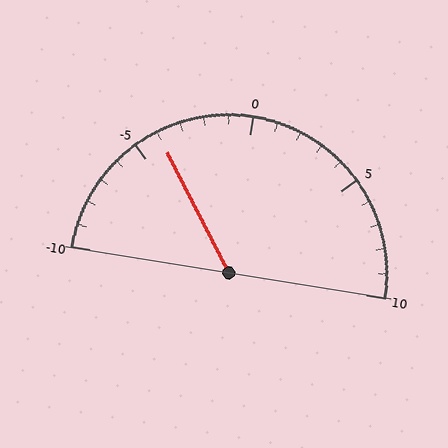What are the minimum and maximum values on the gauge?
The gauge ranges from -10 to 10.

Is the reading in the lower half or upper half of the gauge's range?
The reading is in the lower half of the range (-10 to 10).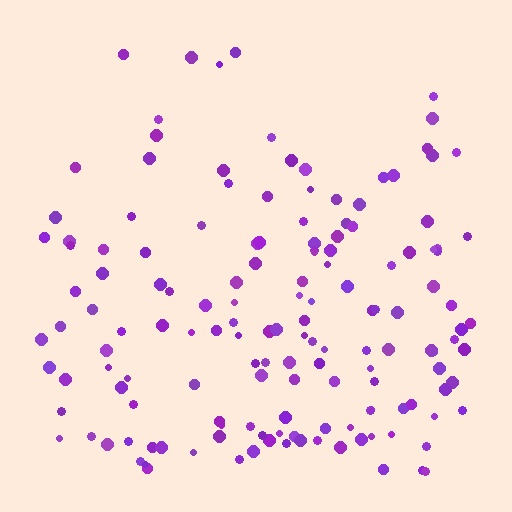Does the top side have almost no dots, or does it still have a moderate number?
Still a moderate number, just noticeably fewer than the bottom.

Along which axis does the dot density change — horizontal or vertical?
Vertical.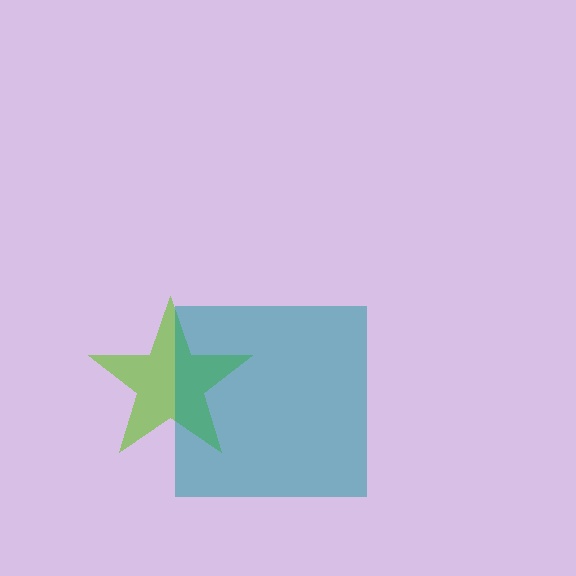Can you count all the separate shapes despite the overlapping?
Yes, there are 2 separate shapes.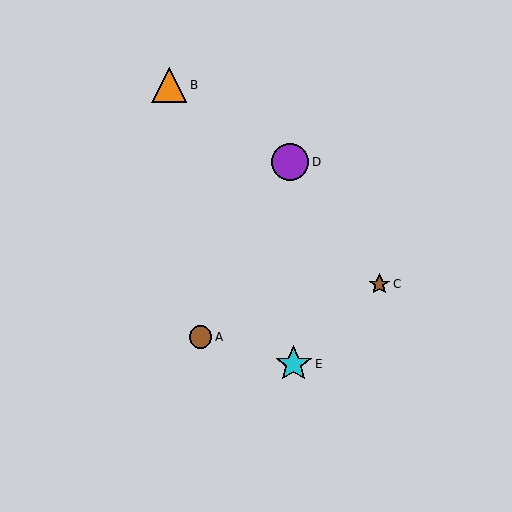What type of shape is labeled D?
Shape D is a purple circle.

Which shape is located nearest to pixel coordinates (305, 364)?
The cyan star (labeled E) at (294, 364) is nearest to that location.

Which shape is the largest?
The purple circle (labeled D) is the largest.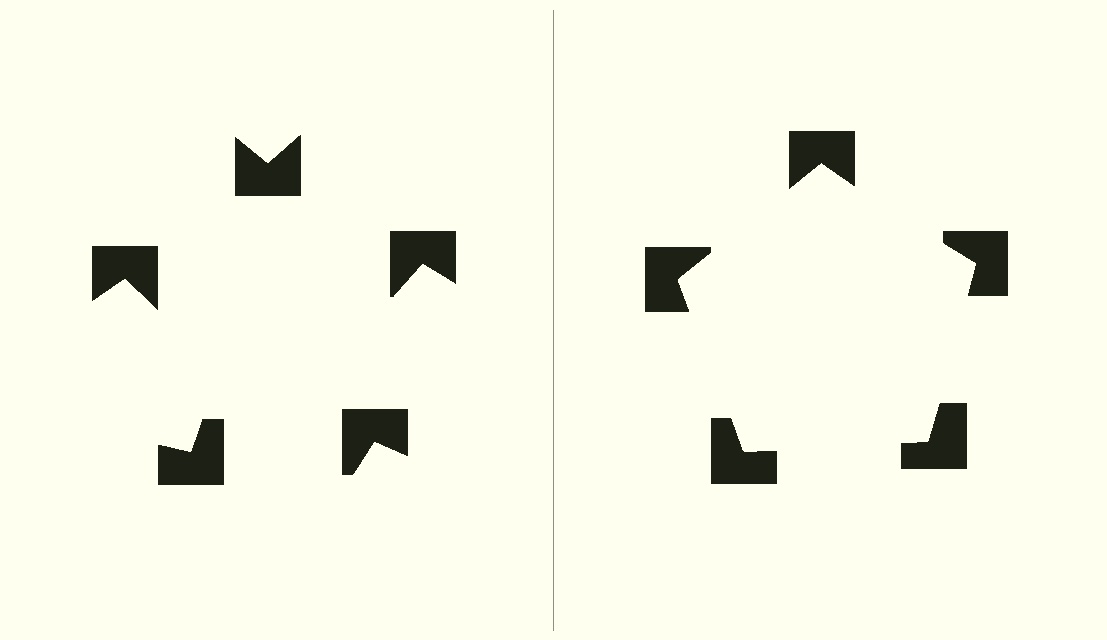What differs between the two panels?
The notched squares are positioned identically on both sides; only the wedge orientations differ. On the right they align to a pentagon; on the left they are misaligned.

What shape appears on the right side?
An illusory pentagon.